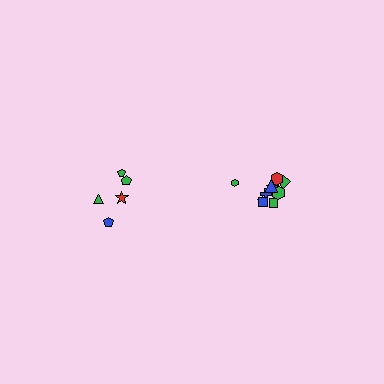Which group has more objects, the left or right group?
The right group.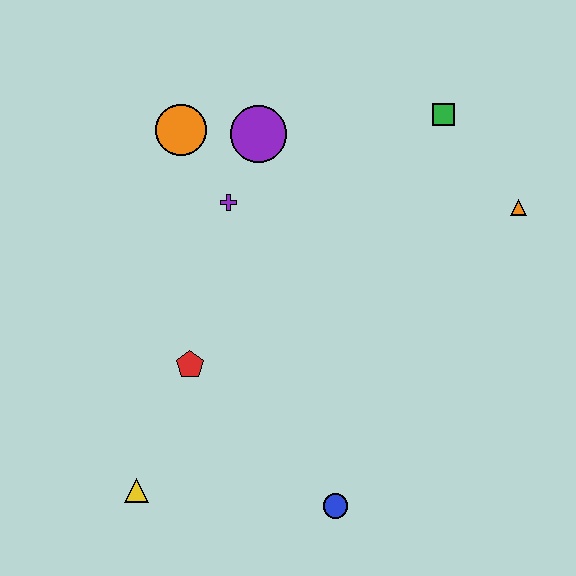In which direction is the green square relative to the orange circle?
The green square is to the right of the orange circle.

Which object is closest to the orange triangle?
The green square is closest to the orange triangle.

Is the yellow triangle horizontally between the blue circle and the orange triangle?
No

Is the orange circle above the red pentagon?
Yes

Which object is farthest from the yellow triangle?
The green square is farthest from the yellow triangle.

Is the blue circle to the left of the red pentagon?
No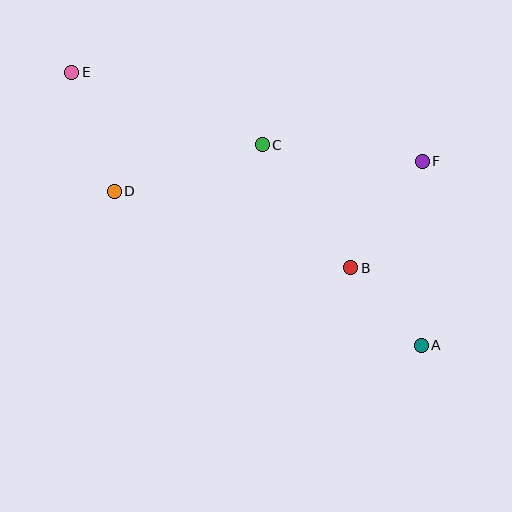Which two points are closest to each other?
Points A and B are closest to each other.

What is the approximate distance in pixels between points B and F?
The distance between B and F is approximately 128 pixels.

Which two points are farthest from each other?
Points A and E are farthest from each other.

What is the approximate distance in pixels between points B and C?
The distance between B and C is approximately 152 pixels.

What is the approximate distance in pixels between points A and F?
The distance between A and F is approximately 184 pixels.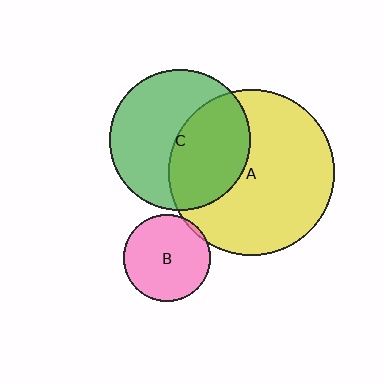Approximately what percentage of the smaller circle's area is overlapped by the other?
Approximately 45%.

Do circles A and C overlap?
Yes.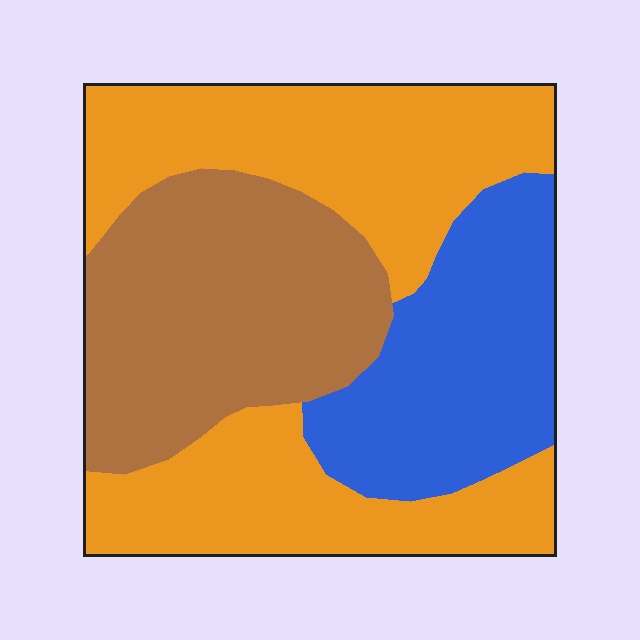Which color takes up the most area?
Orange, at roughly 45%.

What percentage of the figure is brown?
Brown covers about 30% of the figure.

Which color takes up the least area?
Blue, at roughly 25%.